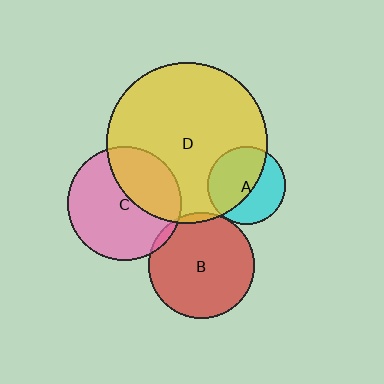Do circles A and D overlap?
Yes.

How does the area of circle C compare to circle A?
Approximately 2.2 times.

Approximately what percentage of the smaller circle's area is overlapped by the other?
Approximately 55%.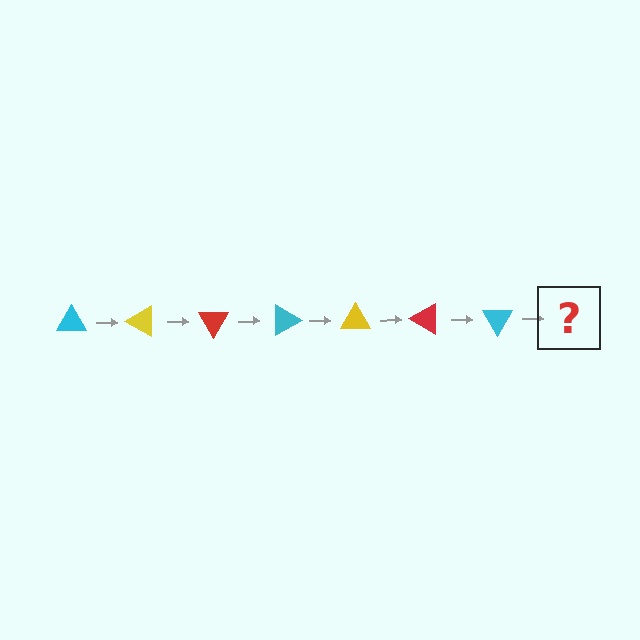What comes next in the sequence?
The next element should be a yellow triangle, rotated 210 degrees from the start.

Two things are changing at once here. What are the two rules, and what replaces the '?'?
The two rules are that it rotates 30 degrees each step and the color cycles through cyan, yellow, and red. The '?' should be a yellow triangle, rotated 210 degrees from the start.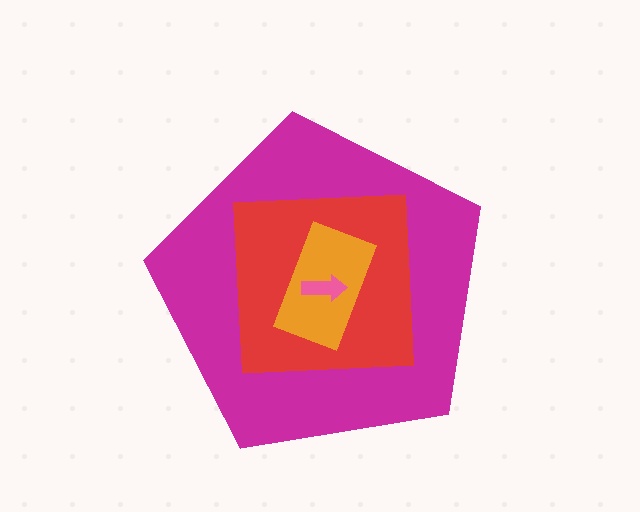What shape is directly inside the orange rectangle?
The pink arrow.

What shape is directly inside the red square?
The orange rectangle.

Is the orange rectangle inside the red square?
Yes.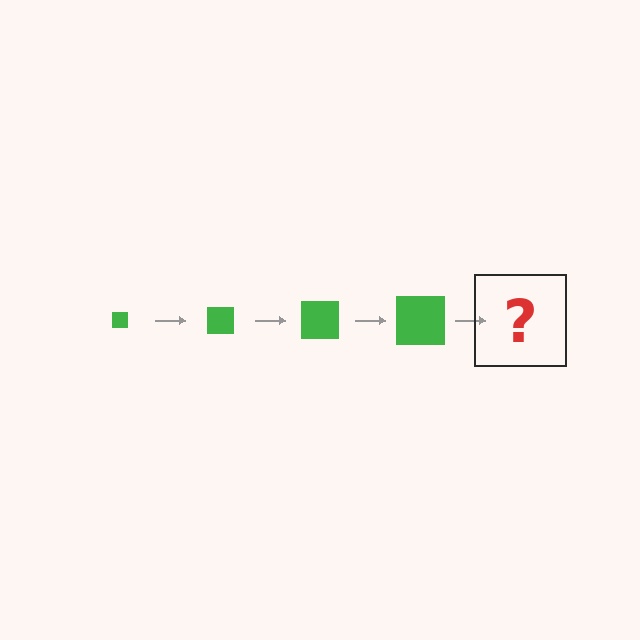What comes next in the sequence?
The next element should be a green square, larger than the previous one.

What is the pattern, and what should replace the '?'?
The pattern is that the square gets progressively larger each step. The '?' should be a green square, larger than the previous one.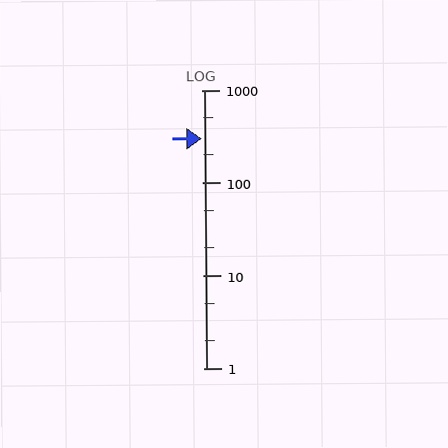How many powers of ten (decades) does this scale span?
The scale spans 3 decades, from 1 to 1000.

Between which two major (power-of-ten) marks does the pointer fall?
The pointer is between 100 and 1000.